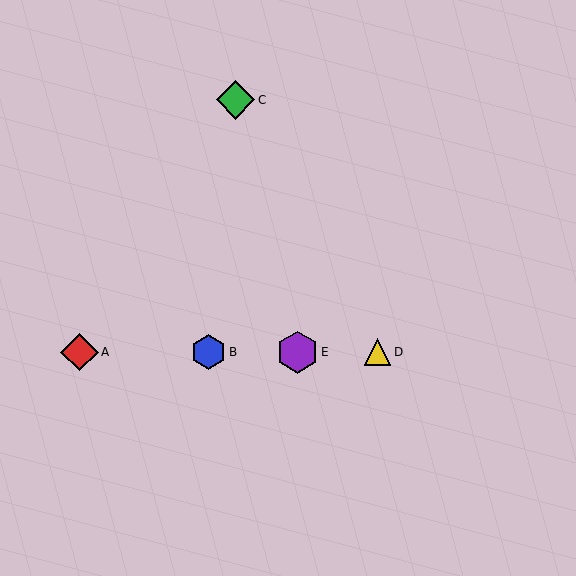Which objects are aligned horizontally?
Objects A, B, D, E are aligned horizontally.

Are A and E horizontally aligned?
Yes, both are at y≈352.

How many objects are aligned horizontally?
4 objects (A, B, D, E) are aligned horizontally.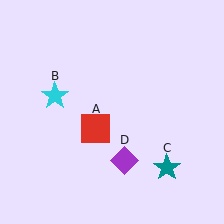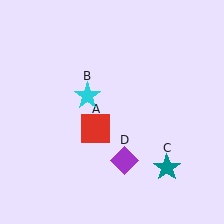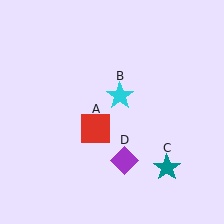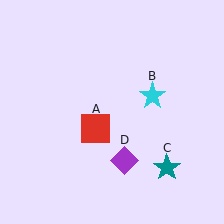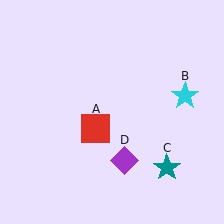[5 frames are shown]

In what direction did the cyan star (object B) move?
The cyan star (object B) moved right.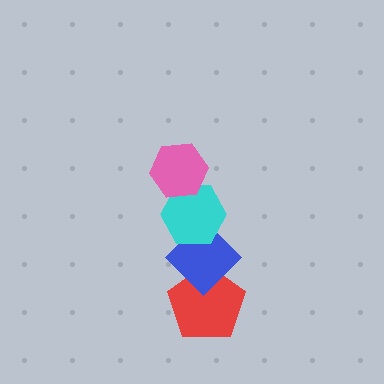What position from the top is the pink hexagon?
The pink hexagon is 1st from the top.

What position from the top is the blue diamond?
The blue diamond is 3rd from the top.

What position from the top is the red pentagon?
The red pentagon is 4th from the top.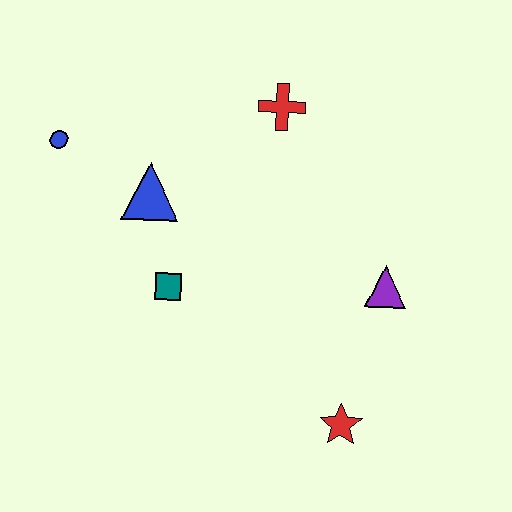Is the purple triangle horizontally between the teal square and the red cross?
No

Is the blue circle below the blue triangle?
No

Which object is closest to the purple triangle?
The red star is closest to the purple triangle.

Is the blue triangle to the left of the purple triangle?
Yes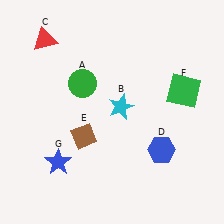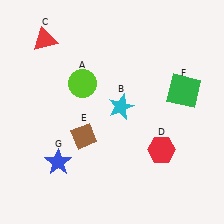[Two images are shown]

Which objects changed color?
A changed from green to lime. D changed from blue to red.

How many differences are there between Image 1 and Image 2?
There are 2 differences between the two images.